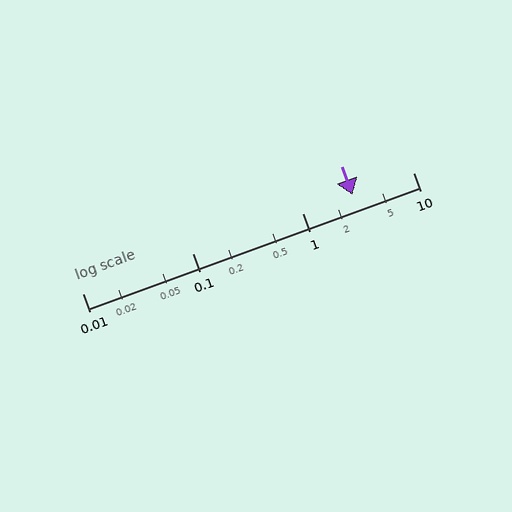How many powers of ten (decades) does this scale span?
The scale spans 3 decades, from 0.01 to 10.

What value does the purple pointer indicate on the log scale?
The pointer indicates approximately 2.8.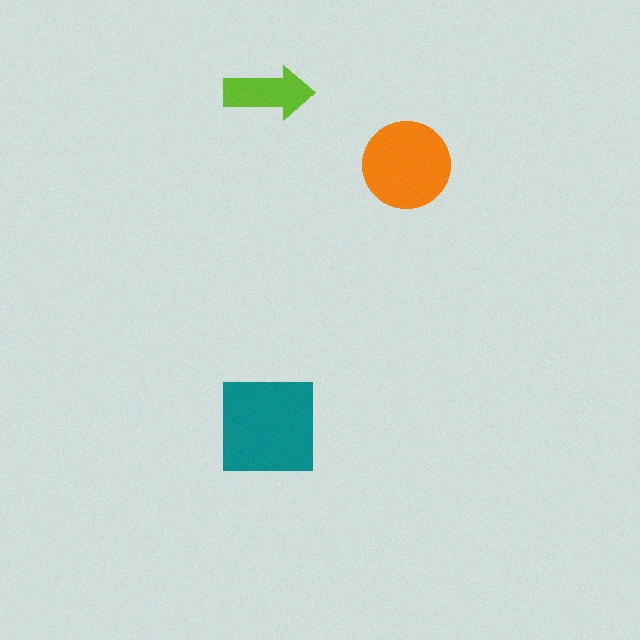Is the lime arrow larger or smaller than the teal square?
Smaller.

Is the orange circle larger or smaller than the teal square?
Smaller.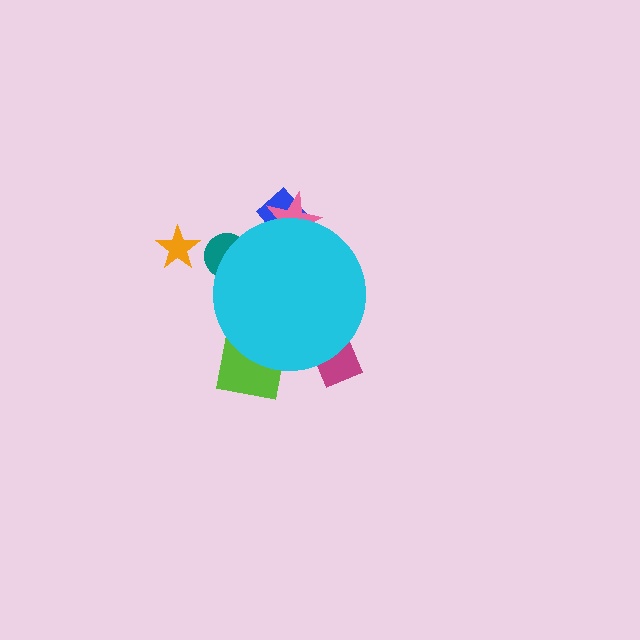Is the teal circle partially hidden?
Yes, the teal circle is partially hidden behind the cyan circle.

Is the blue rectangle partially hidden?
Yes, the blue rectangle is partially hidden behind the cyan circle.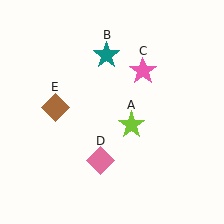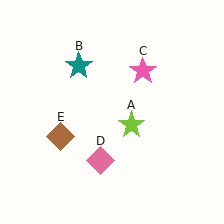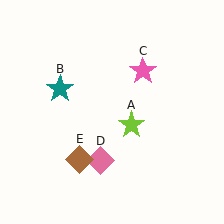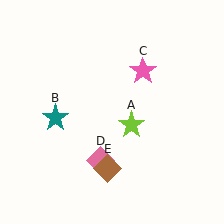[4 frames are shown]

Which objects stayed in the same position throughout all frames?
Lime star (object A) and pink star (object C) and pink diamond (object D) remained stationary.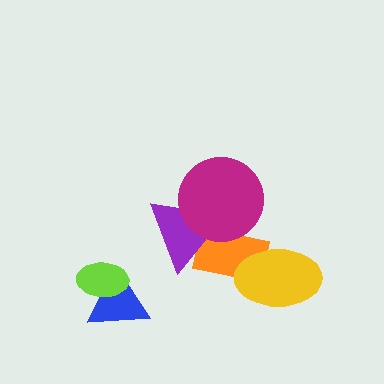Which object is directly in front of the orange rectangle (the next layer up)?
The purple triangle is directly in front of the orange rectangle.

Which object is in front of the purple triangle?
The magenta circle is in front of the purple triangle.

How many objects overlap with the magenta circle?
2 objects overlap with the magenta circle.